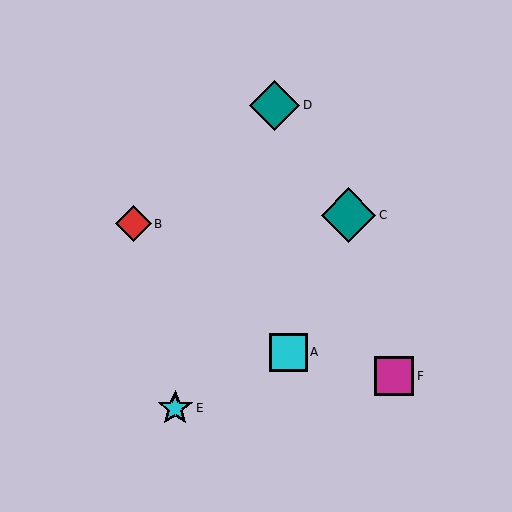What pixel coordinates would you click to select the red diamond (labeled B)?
Click at (133, 224) to select the red diamond B.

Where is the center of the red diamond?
The center of the red diamond is at (133, 224).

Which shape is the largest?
The teal diamond (labeled C) is the largest.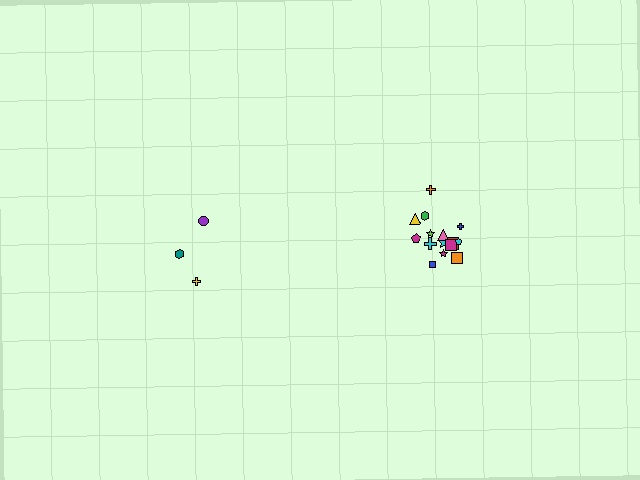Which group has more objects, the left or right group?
The right group.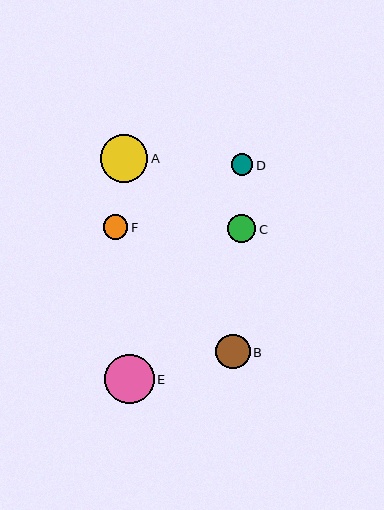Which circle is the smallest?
Circle D is the smallest with a size of approximately 21 pixels.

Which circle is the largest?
Circle E is the largest with a size of approximately 50 pixels.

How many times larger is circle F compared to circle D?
Circle F is approximately 1.1 times the size of circle D.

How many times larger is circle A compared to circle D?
Circle A is approximately 2.2 times the size of circle D.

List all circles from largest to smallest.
From largest to smallest: E, A, B, C, F, D.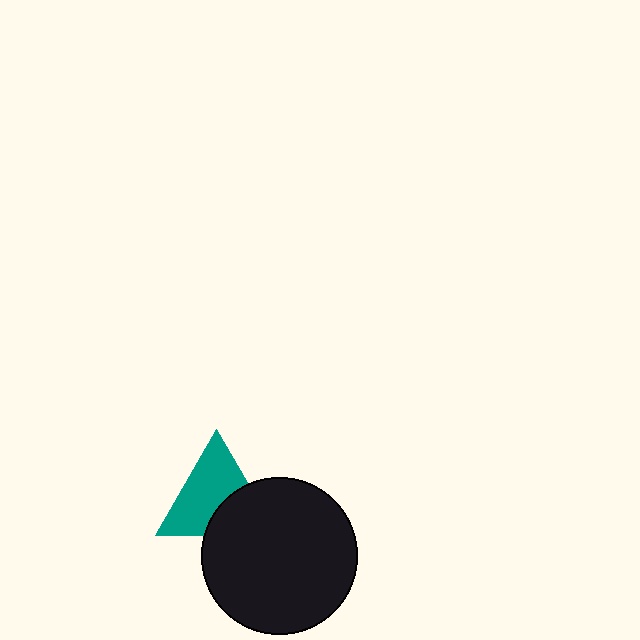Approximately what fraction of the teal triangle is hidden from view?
Roughly 35% of the teal triangle is hidden behind the black circle.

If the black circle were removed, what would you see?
You would see the complete teal triangle.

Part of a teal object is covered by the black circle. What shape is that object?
It is a triangle.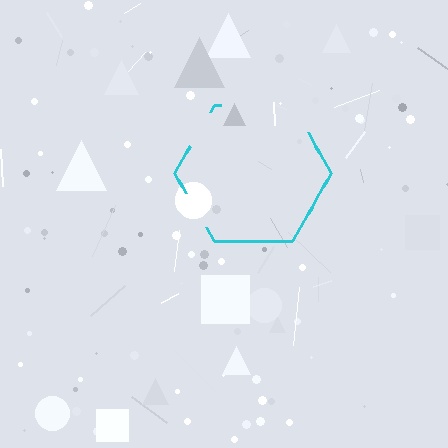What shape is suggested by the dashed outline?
The dashed outline suggests a hexagon.